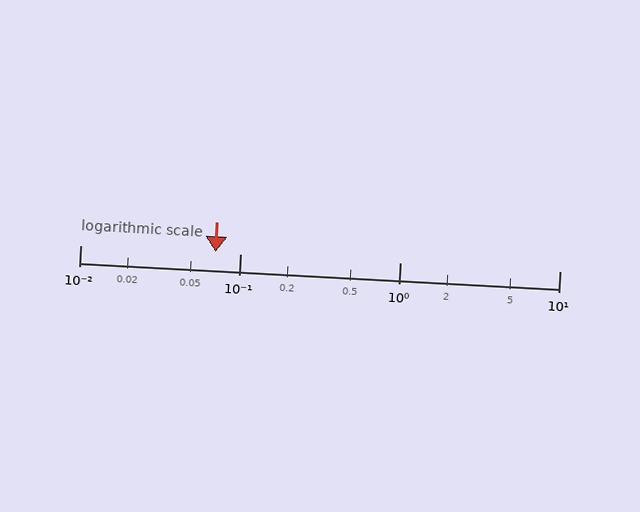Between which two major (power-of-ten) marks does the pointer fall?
The pointer is between 0.01 and 0.1.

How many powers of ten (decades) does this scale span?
The scale spans 3 decades, from 0.01 to 10.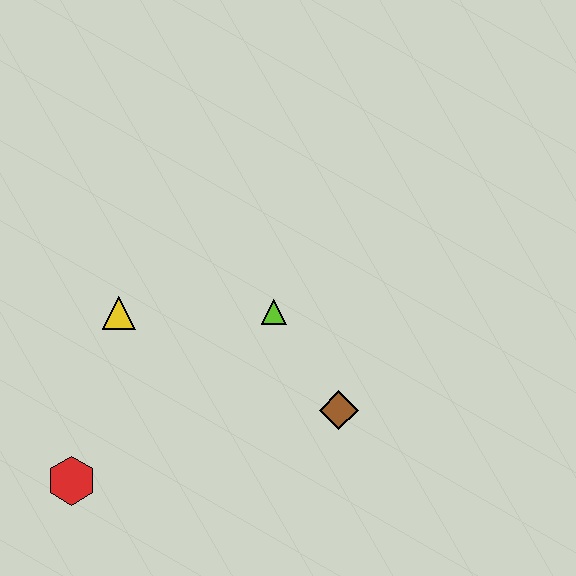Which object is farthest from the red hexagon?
The brown diamond is farthest from the red hexagon.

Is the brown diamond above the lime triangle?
No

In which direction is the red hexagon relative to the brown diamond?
The red hexagon is to the left of the brown diamond.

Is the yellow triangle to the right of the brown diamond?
No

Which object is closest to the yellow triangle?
The lime triangle is closest to the yellow triangle.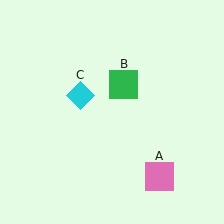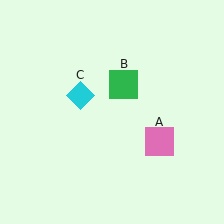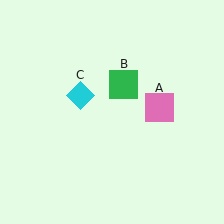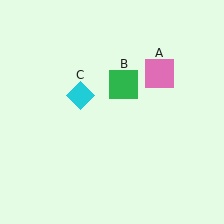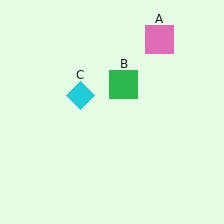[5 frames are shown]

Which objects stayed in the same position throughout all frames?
Green square (object B) and cyan diamond (object C) remained stationary.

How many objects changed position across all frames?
1 object changed position: pink square (object A).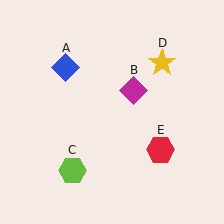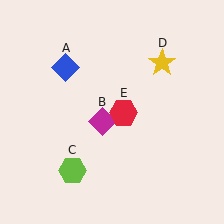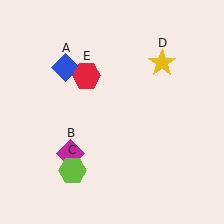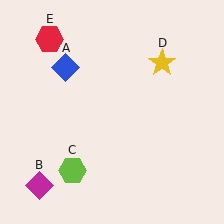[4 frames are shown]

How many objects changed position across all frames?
2 objects changed position: magenta diamond (object B), red hexagon (object E).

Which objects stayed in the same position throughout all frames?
Blue diamond (object A) and lime hexagon (object C) and yellow star (object D) remained stationary.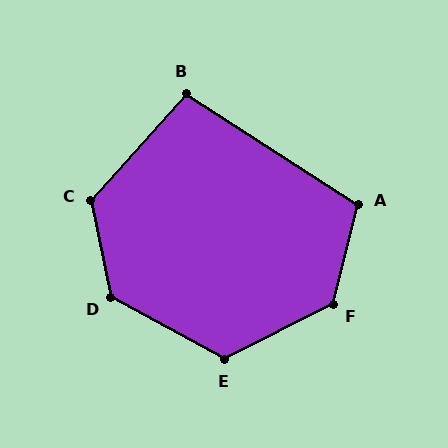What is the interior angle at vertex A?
Approximately 109 degrees (obtuse).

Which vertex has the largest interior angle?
F, at approximately 131 degrees.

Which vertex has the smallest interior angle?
B, at approximately 99 degrees.